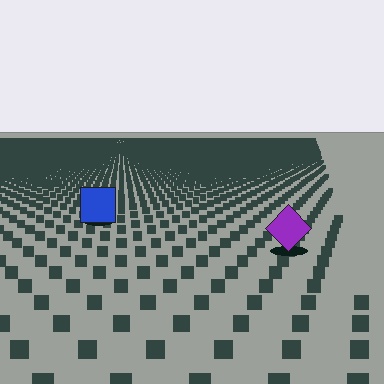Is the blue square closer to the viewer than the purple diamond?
No. The purple diamond is closer — you can tell from the texture gradient: the ground texture is coarser near it.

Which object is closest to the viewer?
The purple diamond is closest. The texture marks near it are larger and more spread out.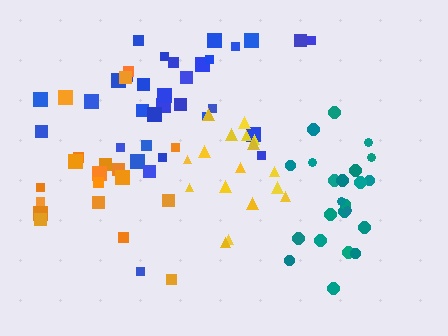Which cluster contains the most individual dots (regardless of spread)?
Blue (32).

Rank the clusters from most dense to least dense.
yellow, teal, blue, orange.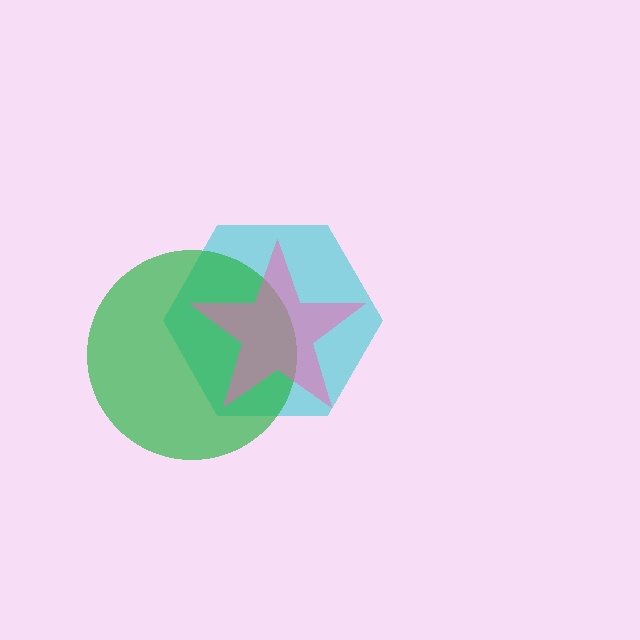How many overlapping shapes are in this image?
There are 3 overlapping shapes in the image.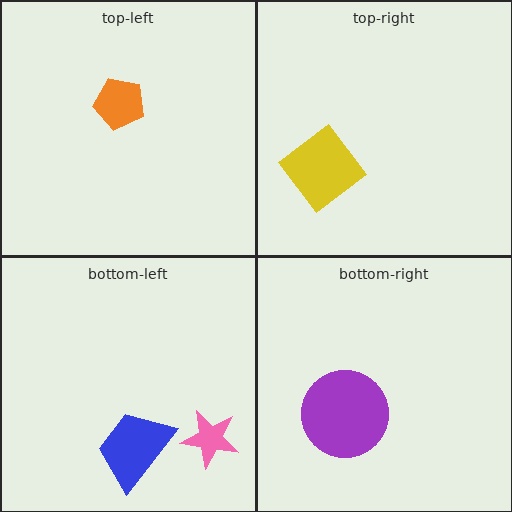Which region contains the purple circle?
The bottom-right region.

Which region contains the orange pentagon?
The top-left region.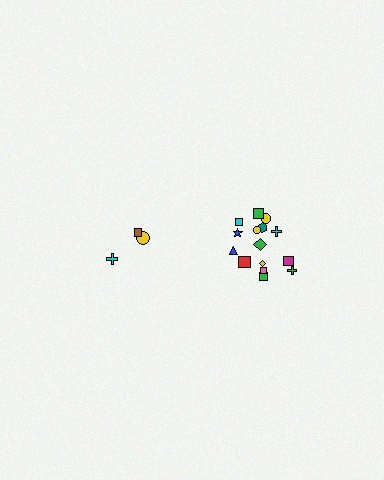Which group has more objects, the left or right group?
The right group.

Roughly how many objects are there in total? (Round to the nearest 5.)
Roughly 20 objects in total.